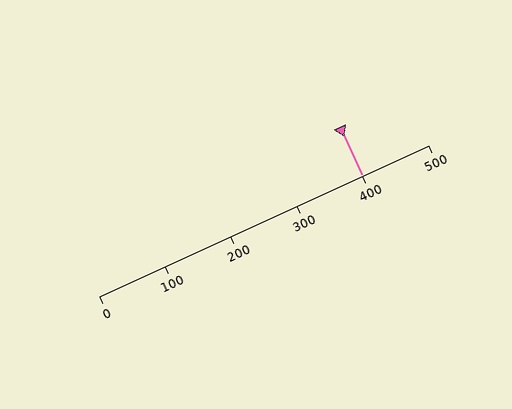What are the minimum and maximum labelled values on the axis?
The axis runs from 0 to 500.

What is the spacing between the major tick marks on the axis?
The major ticks are spaced 100 apart.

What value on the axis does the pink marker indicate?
The marker indicates approximately 400.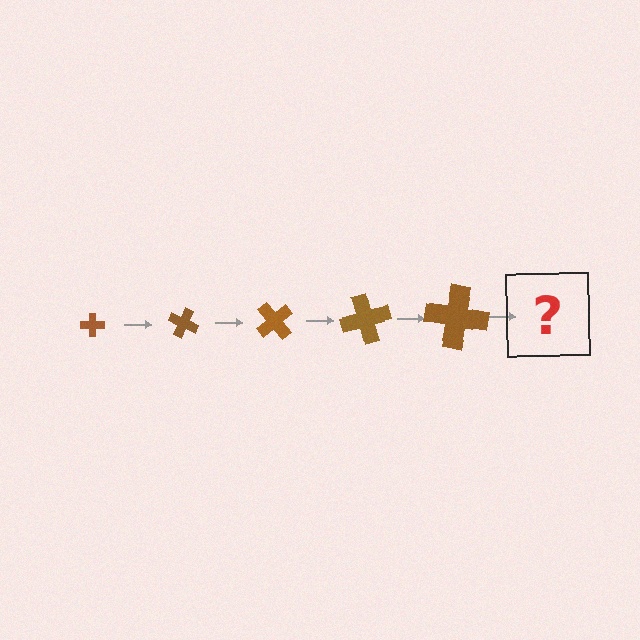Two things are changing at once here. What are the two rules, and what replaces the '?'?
The two rules are that the cross grows larger each step and it rotates 25 degrees each step. The '?' should be a cross, larger than the previous one and rotated 125 degrees from the start.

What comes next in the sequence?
The next element should be a cross, larger than the previous one and rotated 125 degrees from the start.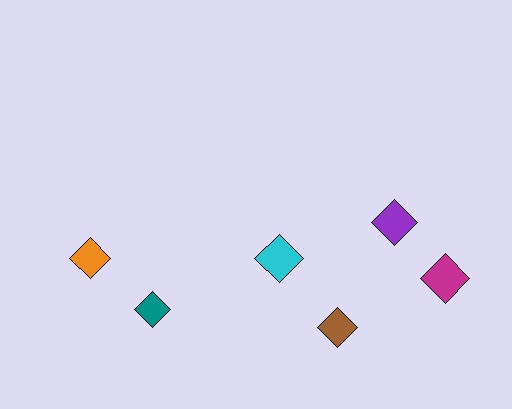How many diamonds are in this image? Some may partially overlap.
There are 6 diamonds.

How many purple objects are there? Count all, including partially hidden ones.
There is 1 purple object.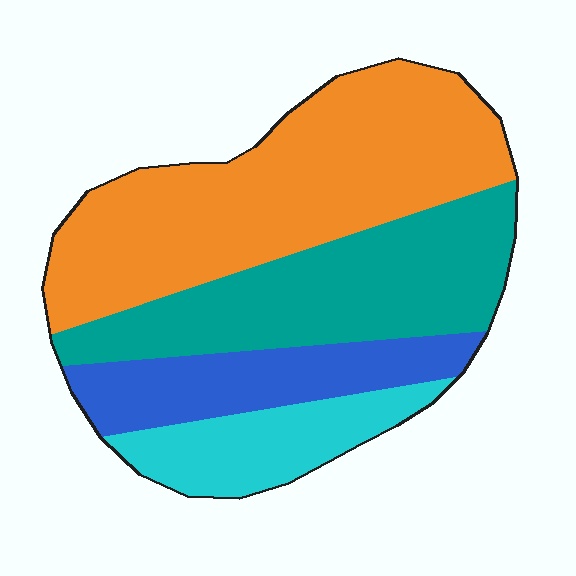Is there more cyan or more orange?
Orange.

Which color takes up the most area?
Orange, at roughly 40%.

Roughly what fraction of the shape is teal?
Teal covers 28% of the shape.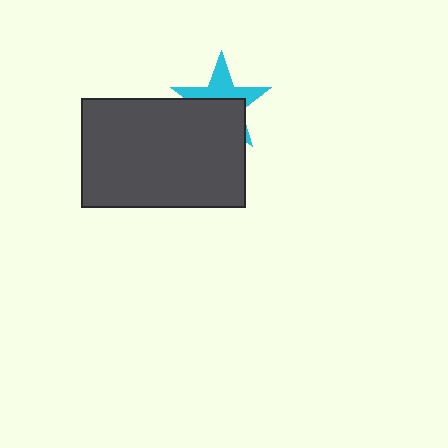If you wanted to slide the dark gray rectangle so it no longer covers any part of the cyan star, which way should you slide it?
Slide it down — that is the most direct way to separate the two shapes.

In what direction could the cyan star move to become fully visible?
The cyan star could move up. That would shift it out from behind the dark gray rectangle entirely.